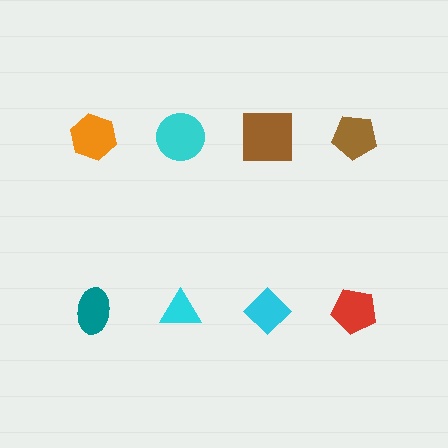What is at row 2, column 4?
A red pentagon.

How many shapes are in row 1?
4 shapes.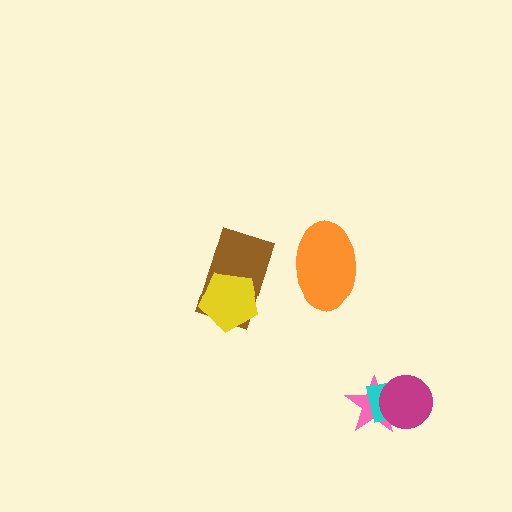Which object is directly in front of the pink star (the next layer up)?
The cyan square is directly in front of the pink star.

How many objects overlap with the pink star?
2 objects overlap with the pink star.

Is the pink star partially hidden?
Yes, it is partially covered by another shape.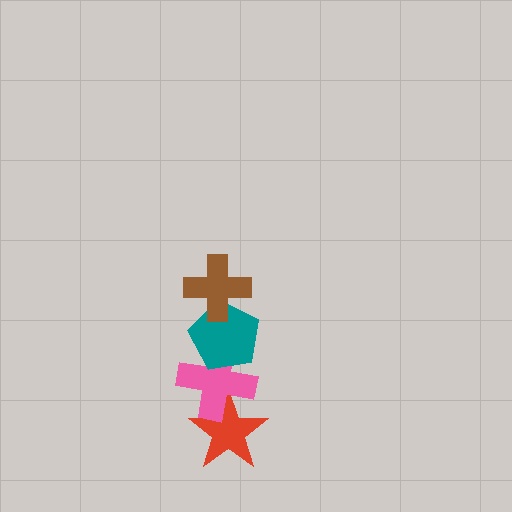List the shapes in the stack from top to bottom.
From top to bottom: the brown cross, the teal pentagon, the pink cross, the red star.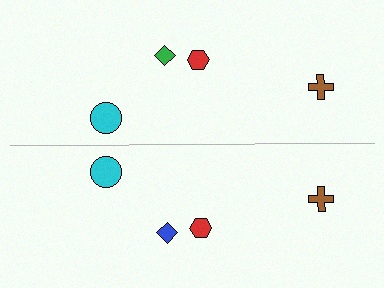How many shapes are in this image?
There are 8 shapes in this image.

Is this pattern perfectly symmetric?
No, the pattern is not perfectly symmetric. The blue diamond on the bottom side breaks the symmetry — its mirror counterpart is green.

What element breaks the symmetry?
The blue diamond on the bottom side breaks the symmetry — its mirror counterpart is green.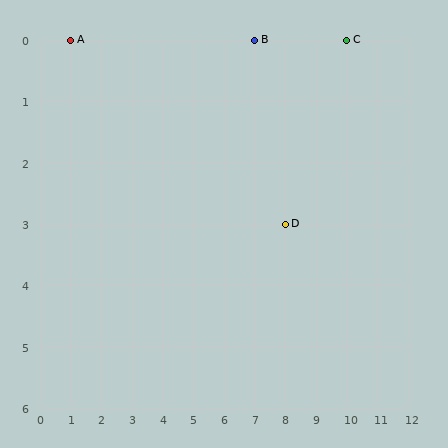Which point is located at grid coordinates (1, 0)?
Point A is at (1, 0).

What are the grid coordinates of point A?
Point A is at grid coordinates (1, 0).